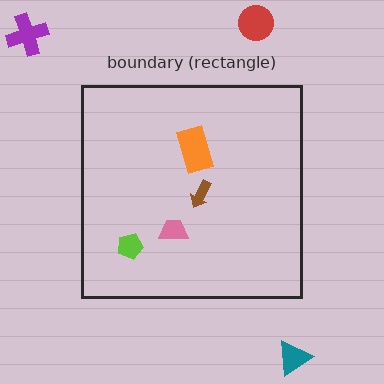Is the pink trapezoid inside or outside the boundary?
Inside.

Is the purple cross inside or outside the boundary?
Outside.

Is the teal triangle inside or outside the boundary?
Outside.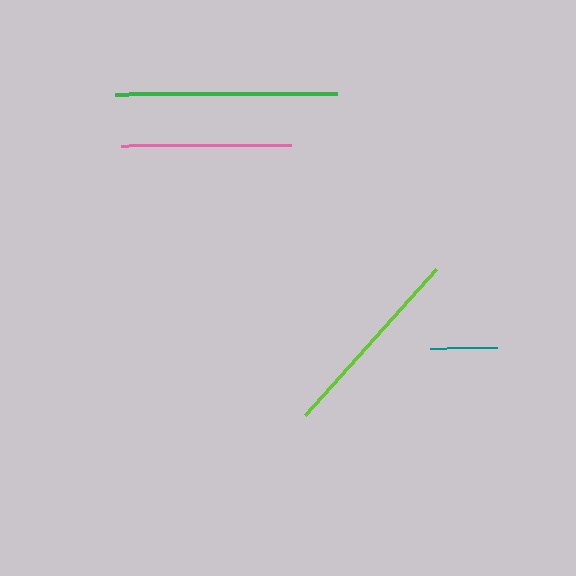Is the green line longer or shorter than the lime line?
The green line is longer than the lime line.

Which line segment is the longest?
The green line is the longest at approximately 222 pixels.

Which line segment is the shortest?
The teal line is the shortest at approximately 67 pixels.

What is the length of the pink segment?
The pink segment is approximately 171 pixels long.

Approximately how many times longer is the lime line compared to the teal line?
The lime line is approximately 2.9 times the length of the teal line.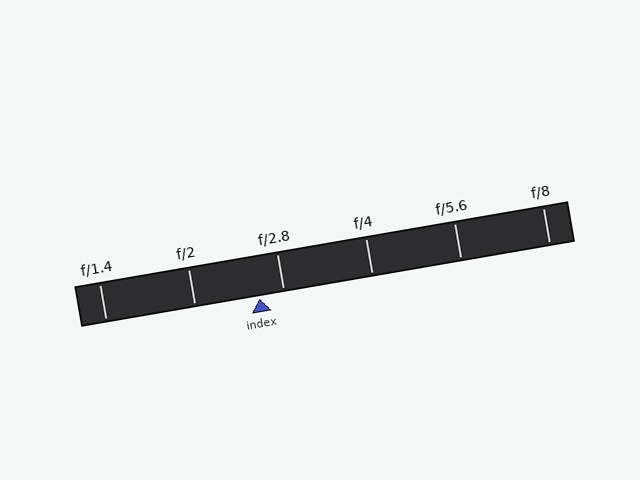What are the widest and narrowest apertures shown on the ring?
The widest aperture shown is f/1.4 and the narrowest is f/8.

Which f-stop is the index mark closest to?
The index mark is closest to f/2.8.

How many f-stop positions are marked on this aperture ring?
There are 6 f-stop positions marked.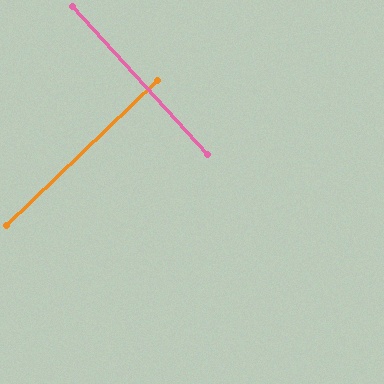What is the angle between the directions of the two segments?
Approximately 89 degrees.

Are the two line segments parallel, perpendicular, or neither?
Perpendicular — they meet at approximately 89°.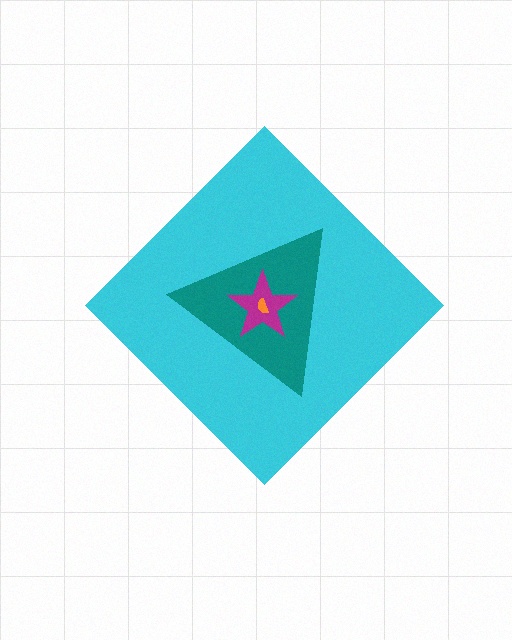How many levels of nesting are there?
4.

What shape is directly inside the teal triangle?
The magenta star.